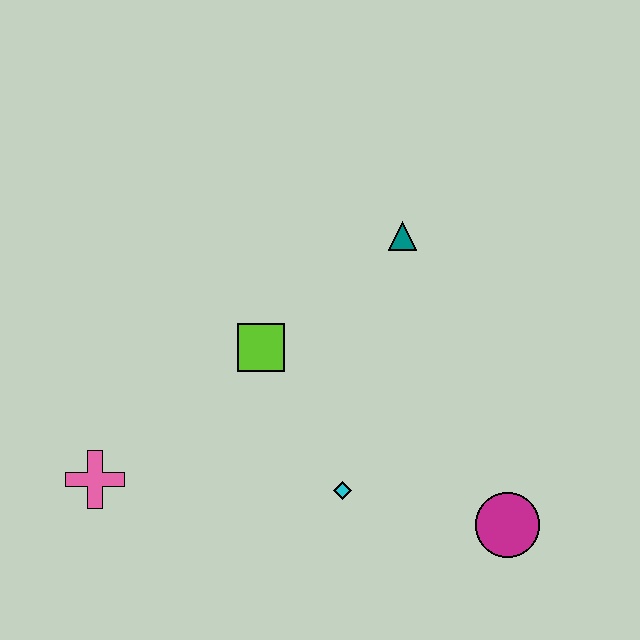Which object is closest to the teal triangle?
The lime square is closest to the teal triangle.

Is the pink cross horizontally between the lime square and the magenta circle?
No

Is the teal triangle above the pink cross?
Yes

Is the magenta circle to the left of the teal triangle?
No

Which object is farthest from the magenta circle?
The pink cross is farthest from the magenta circle.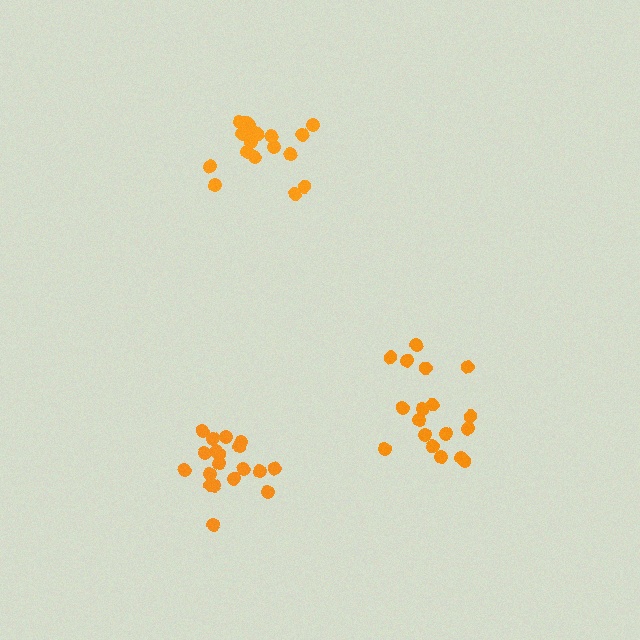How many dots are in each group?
Group 1: 18 dots, Group 2: 18 dots, Group 3: 19 dots (55 total).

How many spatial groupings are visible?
There are 3 spatial groupings.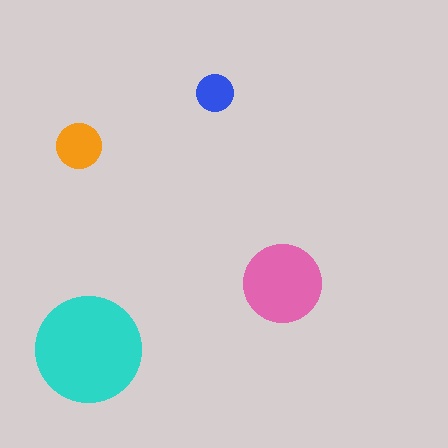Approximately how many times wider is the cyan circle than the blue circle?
About 3 times wider.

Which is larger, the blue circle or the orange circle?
The orange one.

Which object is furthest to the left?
The orange circle is leftmost.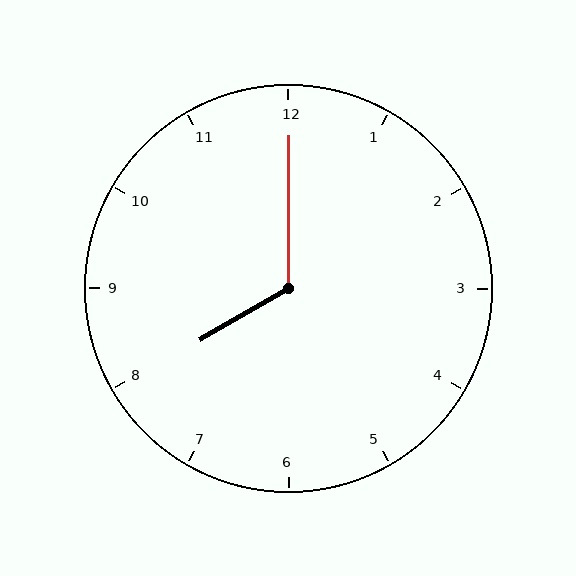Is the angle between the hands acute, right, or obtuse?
It is obtuse.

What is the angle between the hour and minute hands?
Approximately 120 degrees.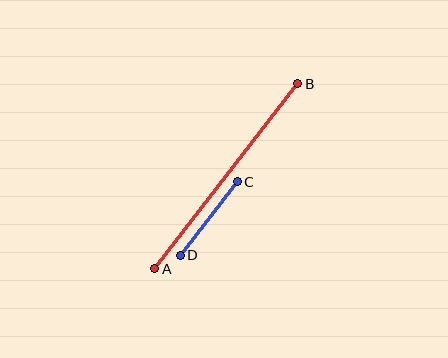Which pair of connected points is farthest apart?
Points A and B are farthest apart.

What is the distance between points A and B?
The distance is approximately 234 pixels.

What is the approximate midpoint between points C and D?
The midpoint is at approximately (209, 219) pixels.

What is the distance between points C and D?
The distance is approximately 93 pixels.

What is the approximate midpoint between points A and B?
The midpoint is at approximately (226, 176) pixels.